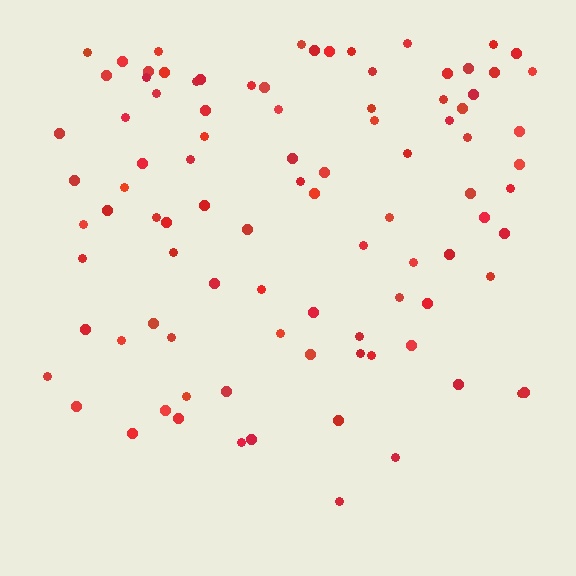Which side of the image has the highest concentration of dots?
The top.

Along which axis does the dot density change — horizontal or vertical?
Vertical.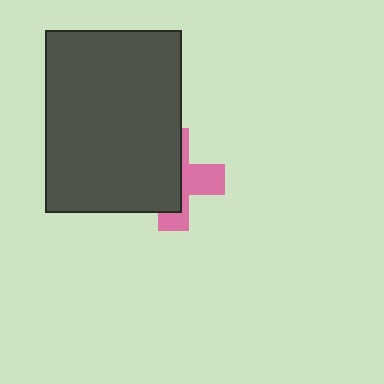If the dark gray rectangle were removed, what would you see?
You would see the complete pink cross.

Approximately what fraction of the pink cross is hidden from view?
Roughly 57% of the pink cross is hidden behind the dark gray rectangle.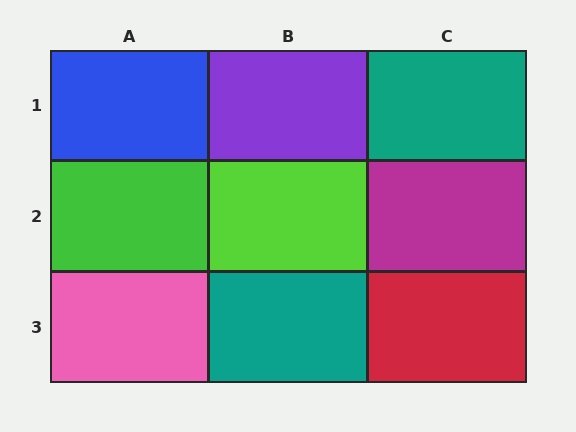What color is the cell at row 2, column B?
Lime.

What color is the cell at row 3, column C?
Red.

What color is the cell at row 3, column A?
Pink.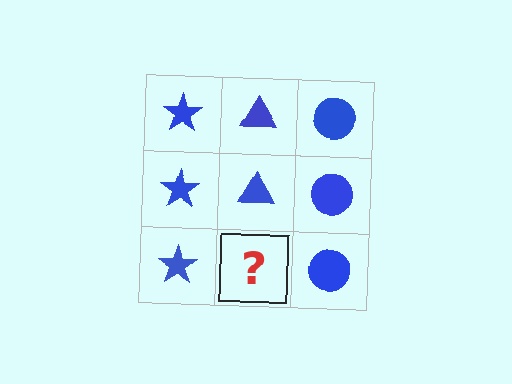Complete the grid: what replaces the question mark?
The question mark should be replaced with a blue triangle.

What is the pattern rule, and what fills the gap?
The rule is that each column has a consistent shape. The gap should be filled with a blue triangle.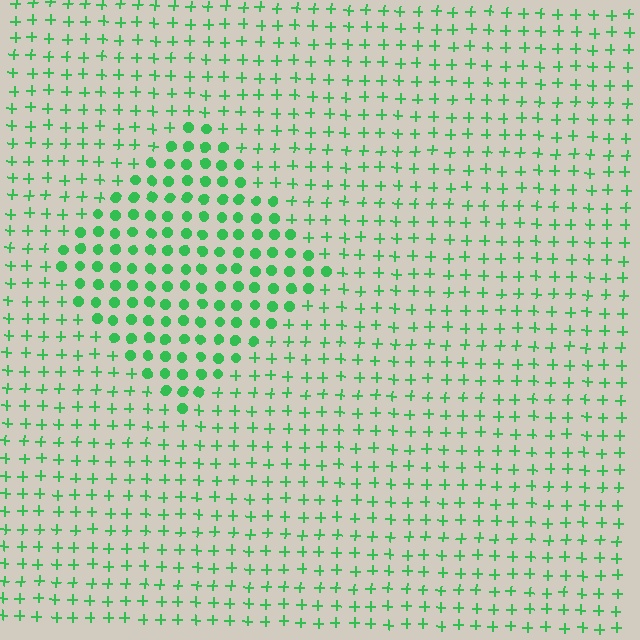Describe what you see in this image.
The image is filled with small green elements arranged in a uniform grid. A diamond-shaped region contains circles, while the surrounding area contains plus signs. The boundary is defined purely by the change in element shape.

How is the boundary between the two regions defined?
The boundary is defined by a change in element shape: circles inside vs. plus signs outside. All elements share the same color and spacing.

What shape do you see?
I see a diamond.